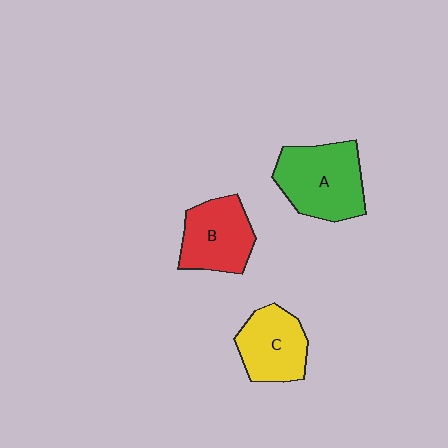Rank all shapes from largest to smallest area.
From largest to smallest: A (green), B (red), C (yellow).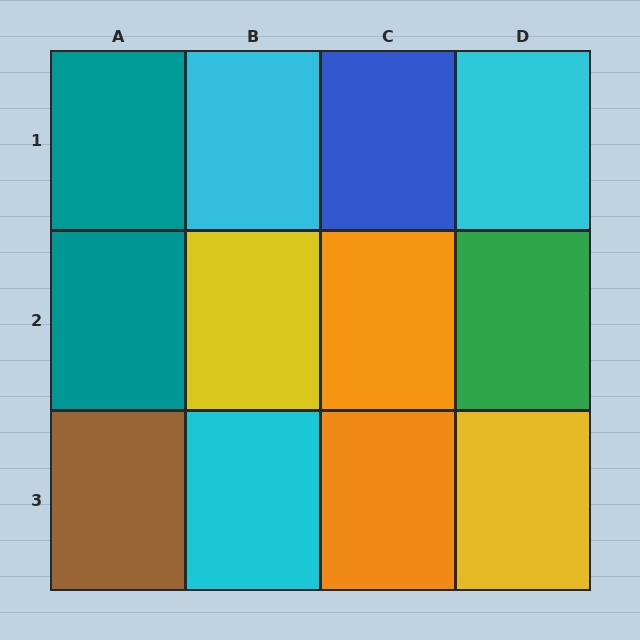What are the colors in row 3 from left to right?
Brown, cyan, orange, yellow.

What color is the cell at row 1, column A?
Teal.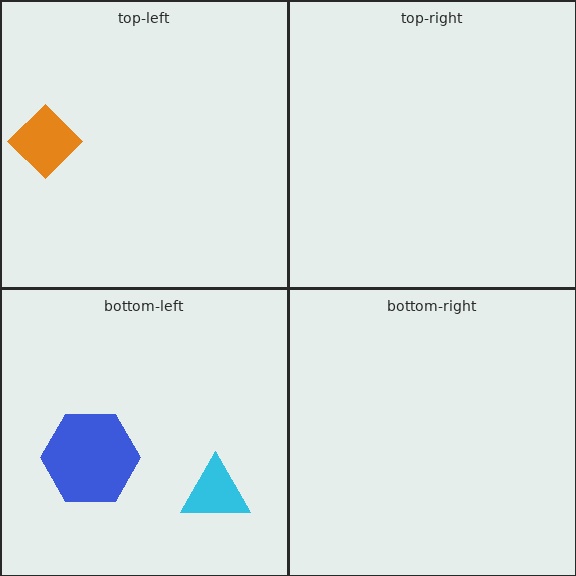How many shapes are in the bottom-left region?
2.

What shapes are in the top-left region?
The orange diamond.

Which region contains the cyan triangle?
The bottom-left region.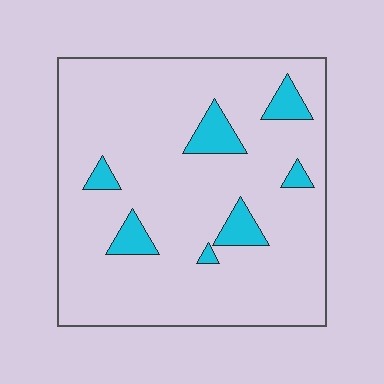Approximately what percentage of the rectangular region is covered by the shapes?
Approximately 10%.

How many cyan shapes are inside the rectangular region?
7.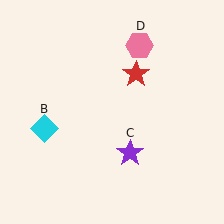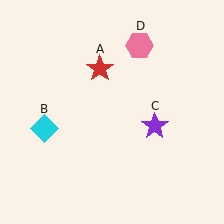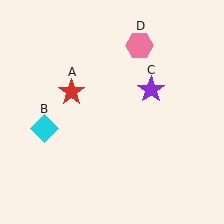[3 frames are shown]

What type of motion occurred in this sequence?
The red star (object A), purple star (object C) rotated counterclockwise around the center of the scene.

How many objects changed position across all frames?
2 objects changed position: red star (object A), purple star (object C).